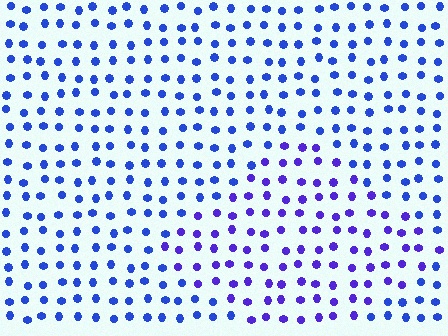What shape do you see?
I see a diamond.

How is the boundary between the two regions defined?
The boundary is defined purely by a slight shift in hue (about 27 degrees). Spacing, size, and orientation are identical on both sides.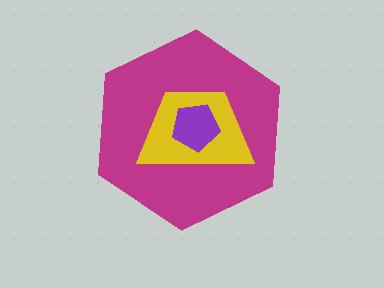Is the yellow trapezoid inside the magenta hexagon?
Yes.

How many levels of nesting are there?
3.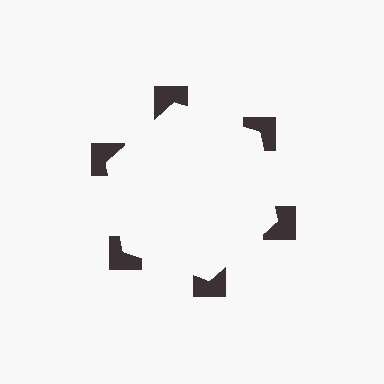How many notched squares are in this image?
There are 6 — one at each vertex of the illusory hexagon.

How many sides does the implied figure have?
6 sides.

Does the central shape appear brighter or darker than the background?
It typically appears slightly brighter than the background, even though no actual brightness change is drawn.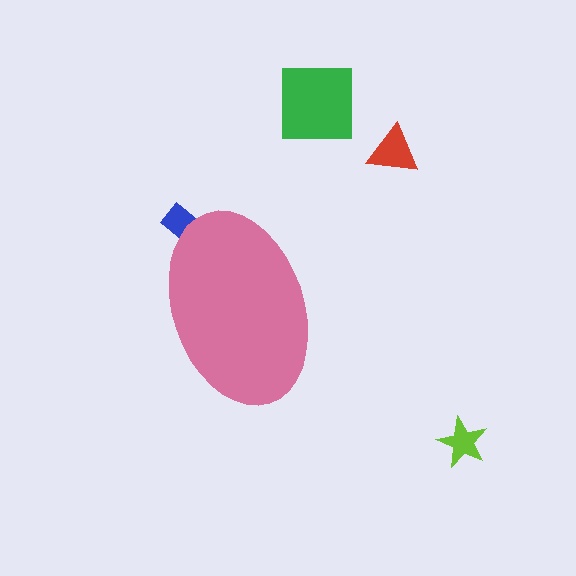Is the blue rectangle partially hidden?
Yes, the blue rectangle is partially hidden behind the pink ellipse.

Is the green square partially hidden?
No, the green square is fully visible.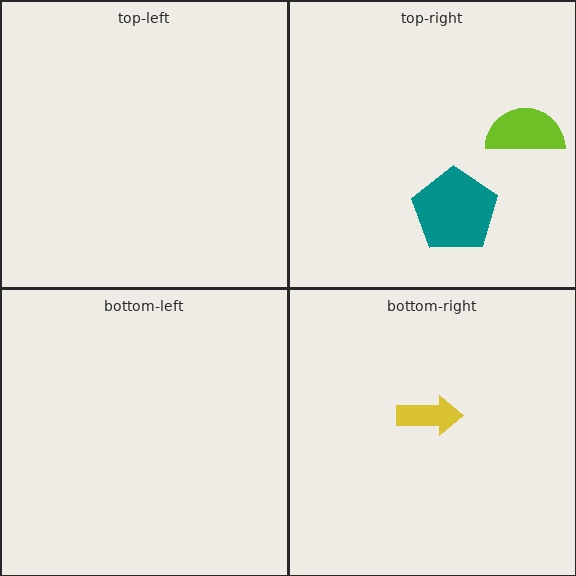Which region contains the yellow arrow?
The bottom-right region.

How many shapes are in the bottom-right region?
1.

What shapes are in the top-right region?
The teal pentagon, the lime semicircle.